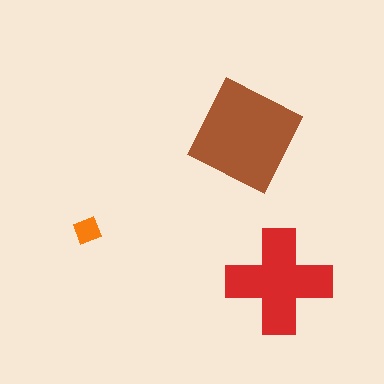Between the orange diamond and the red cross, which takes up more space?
The red cross.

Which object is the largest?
The brown square.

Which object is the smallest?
The orange diamond.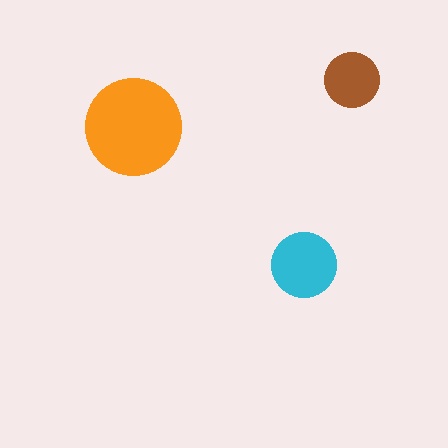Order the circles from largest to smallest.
the orange one, the cyan one, the brown one.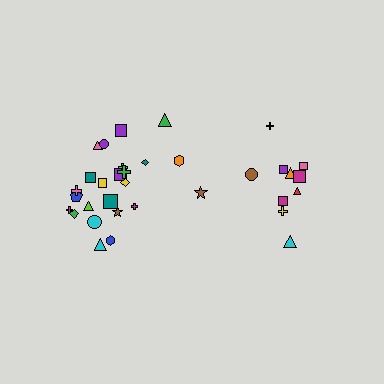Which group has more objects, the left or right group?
The left group.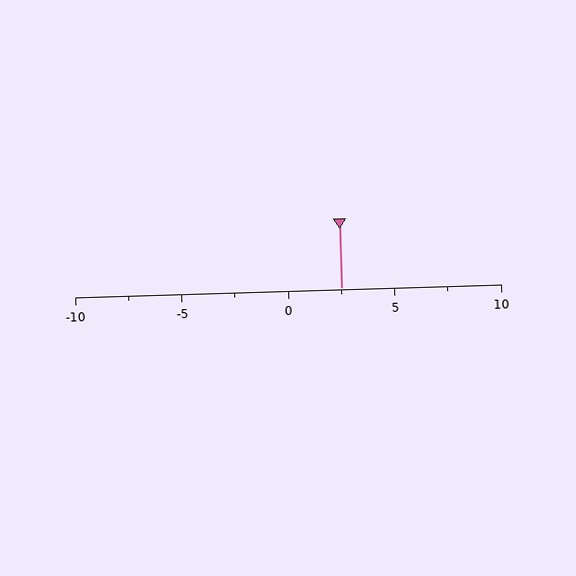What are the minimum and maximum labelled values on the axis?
The axis runs from -10 to 10.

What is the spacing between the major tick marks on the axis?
The major ticks are spaced 5 apart.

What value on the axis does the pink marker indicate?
The marker indicates approximately 2.5.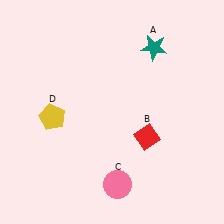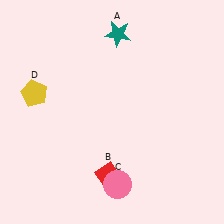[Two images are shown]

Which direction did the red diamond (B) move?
The red diamond (B) moved left.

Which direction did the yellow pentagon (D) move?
The yellow pentagon (D) moved up.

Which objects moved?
The objects that moved are: the teal star (A), the red diamond (B), the yellow pentagon (D).